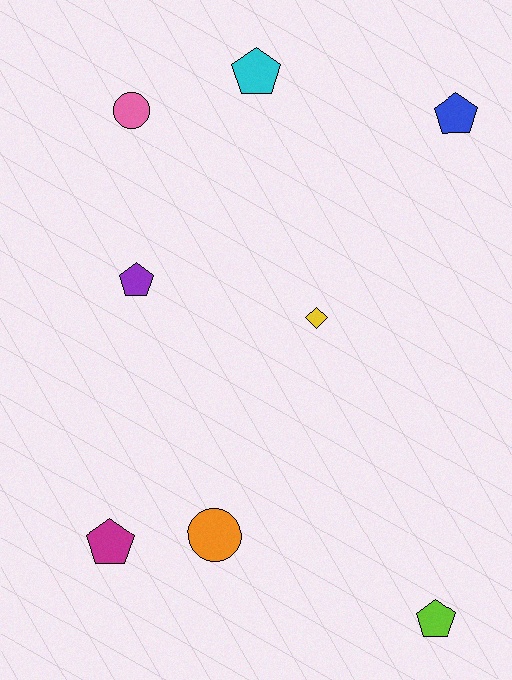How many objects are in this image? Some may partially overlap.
There are 8 objects.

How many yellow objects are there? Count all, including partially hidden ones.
There is 1 yellow object.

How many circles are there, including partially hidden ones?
There are 2 circles.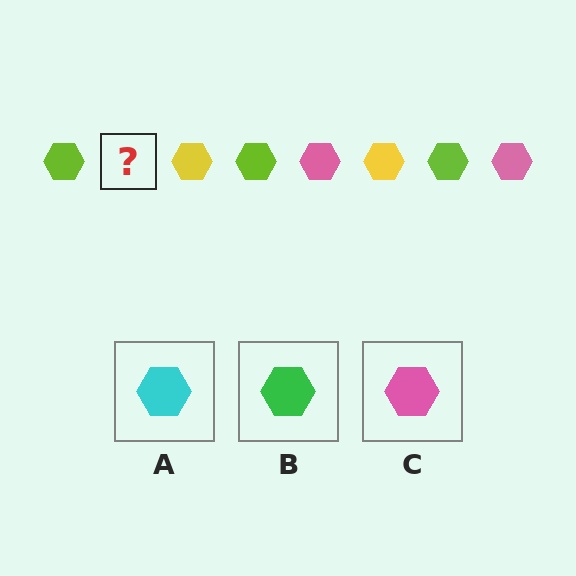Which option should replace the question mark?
Option C.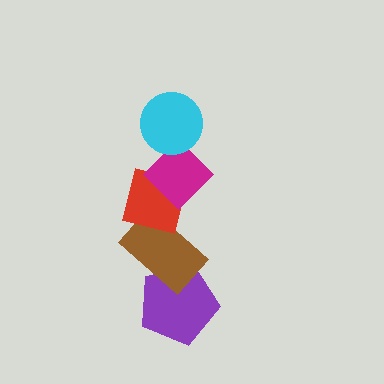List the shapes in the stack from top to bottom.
From top to bottom: the cyan circle, the magenta diamond, the red square, the brown rectangle, the purple pentagon.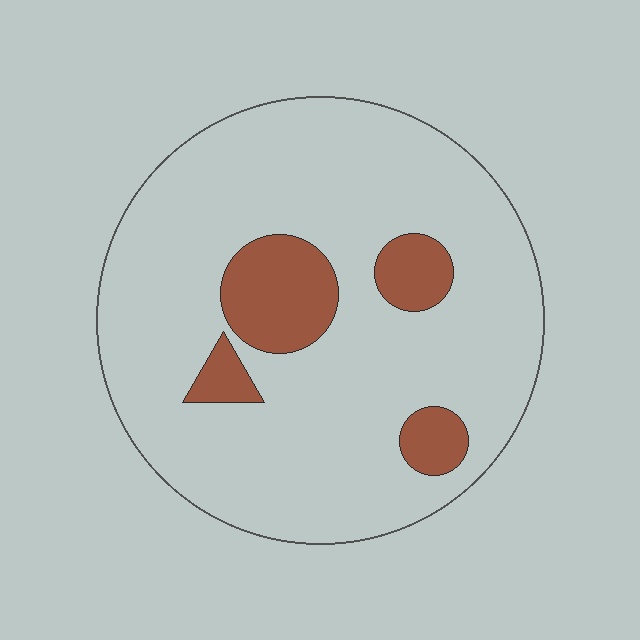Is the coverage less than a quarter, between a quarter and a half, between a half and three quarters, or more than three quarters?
Less than a quarter.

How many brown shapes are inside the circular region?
4.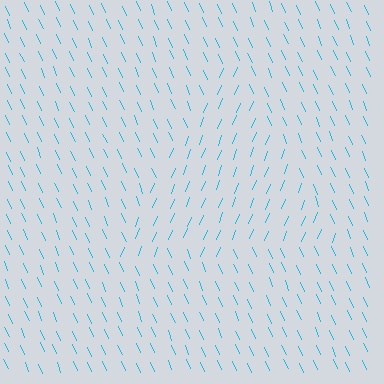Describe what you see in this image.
The image is filled with small cyan line segments. A triangle region in the image has lines oriented differently from the surrounding lines, creating a visible texture boundary.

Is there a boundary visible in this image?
Yes, there is a texture boundary formed by a change in line orientation.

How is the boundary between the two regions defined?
The boundary is defined purely by a change in line orientation (approximately 45 degrees difference). All lines are the same color and thickness.